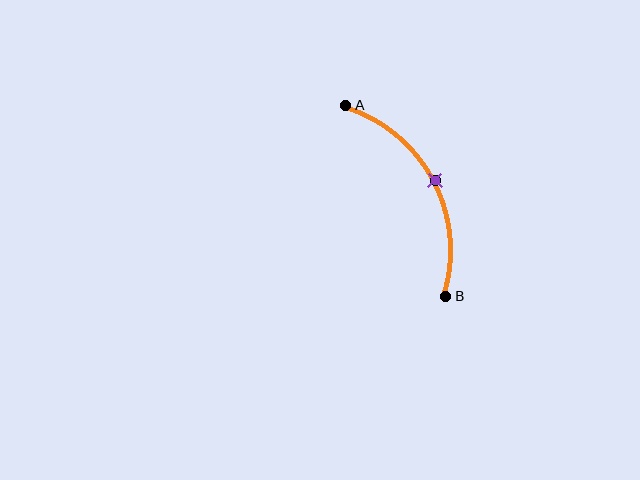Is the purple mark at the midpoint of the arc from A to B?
Yes. The purple mark lies on the arc at equal arc-length from both A and B — it is the arc midpoint.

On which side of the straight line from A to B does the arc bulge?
The arc bulges to the right of the straight line connecting A and B.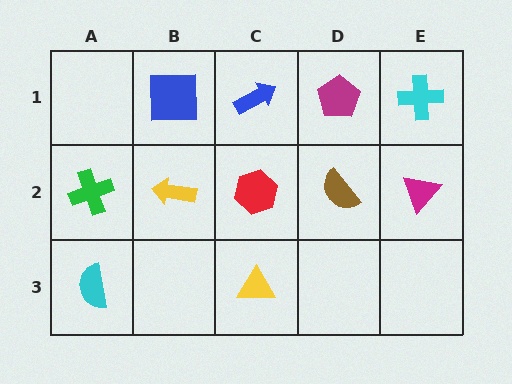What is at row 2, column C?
A red hexagon.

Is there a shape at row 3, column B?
No, that cell is empty.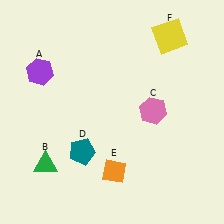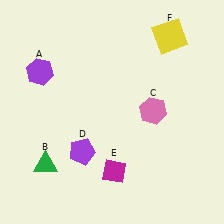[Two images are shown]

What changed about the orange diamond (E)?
In Image 1, E is orange. In Image 2, it changed to magenta.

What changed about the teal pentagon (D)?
In Image 1, D is teal. In Image 2, it changed to purple.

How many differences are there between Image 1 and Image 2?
There are 2 differences between the two images.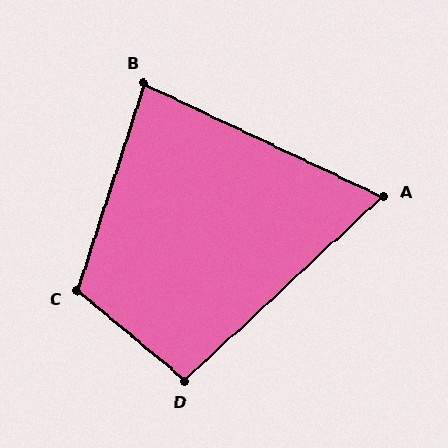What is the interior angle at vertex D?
Approximately 97 degrees (obtuse).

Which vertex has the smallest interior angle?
A, at approximately 68 degrees.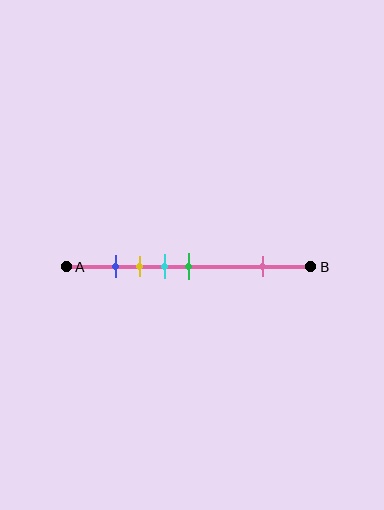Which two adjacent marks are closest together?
The blue and yellow marks are the closest adjacent pair.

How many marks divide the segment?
There are 5 marks dividing the segment.